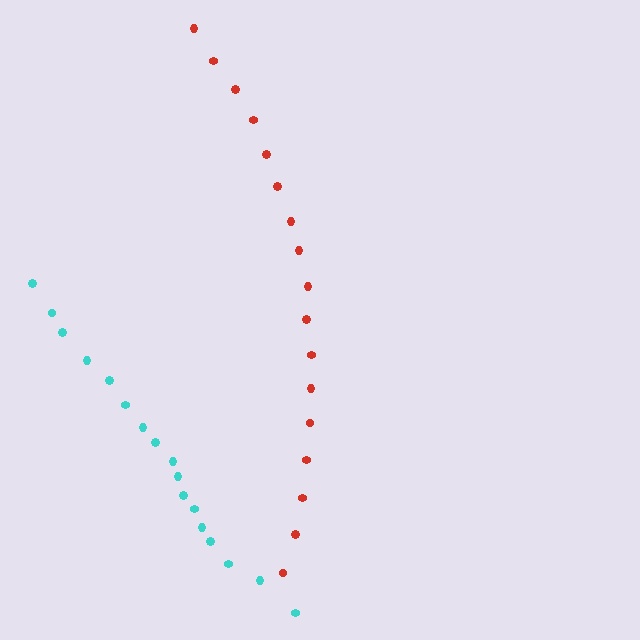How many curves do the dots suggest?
There are 2 distinct paths.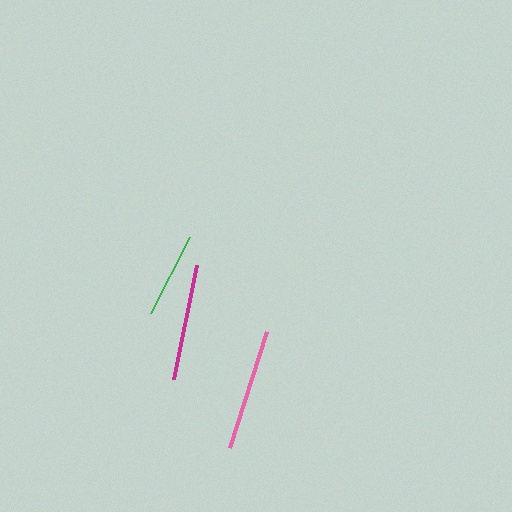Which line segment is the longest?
The pink line is the longest at approximately 121 pixels.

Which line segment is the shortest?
The green line is the shortest at approximately 86 pixels.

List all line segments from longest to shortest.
From longest to shortest: pink, magenta, green.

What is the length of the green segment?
The green segment is approximately 86 pixels long.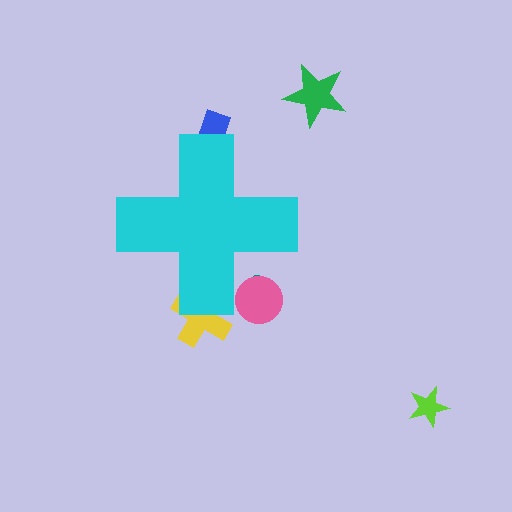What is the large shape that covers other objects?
A cyan cross.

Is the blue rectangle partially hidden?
Yes, the blue rectangle is partially hidden behind the cyan cross.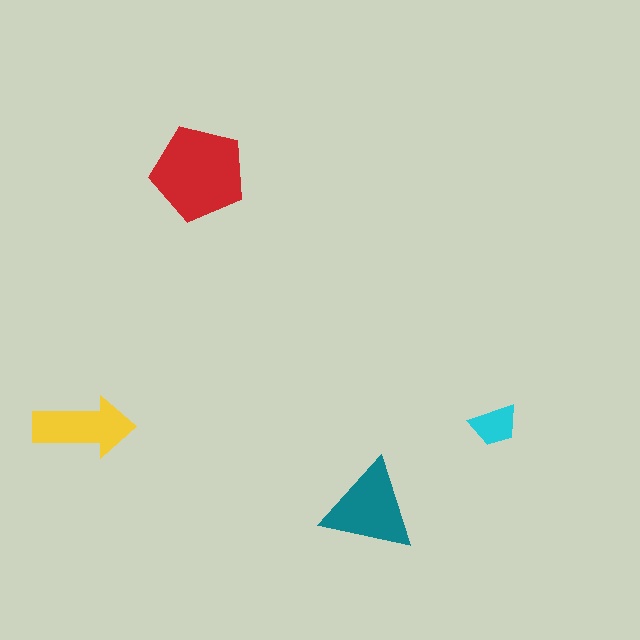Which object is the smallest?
The cyan trapezoid.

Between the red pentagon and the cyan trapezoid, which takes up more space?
The red pentagon.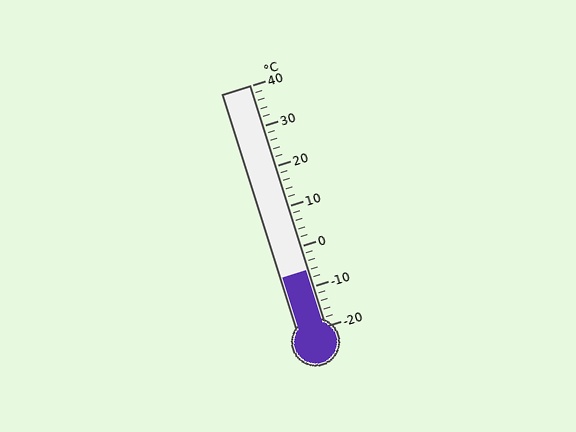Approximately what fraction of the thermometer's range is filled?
The thermometer is filled to approximately 25% of its range.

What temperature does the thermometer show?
The thermometer shows approximately -6°C.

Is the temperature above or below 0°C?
The temperature is below 0°C.